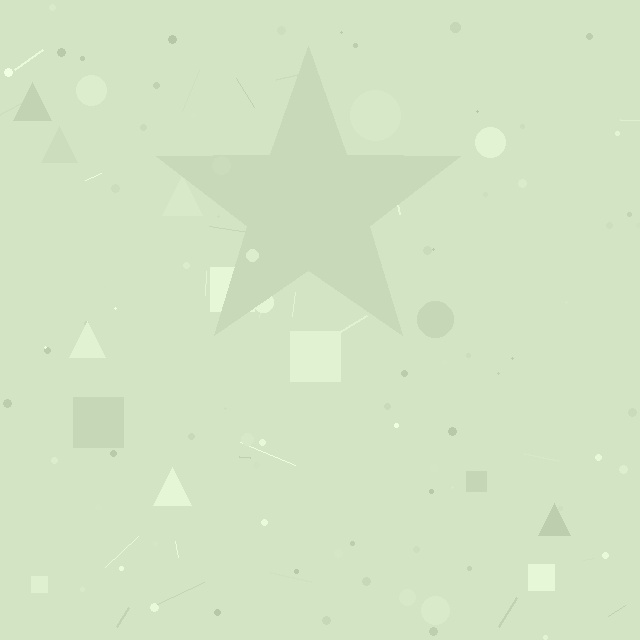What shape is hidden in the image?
A star is hidden in the image.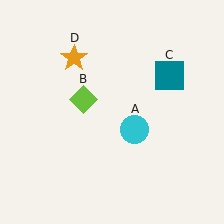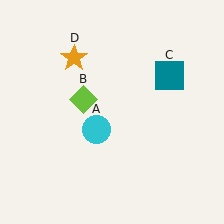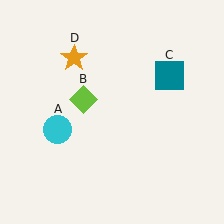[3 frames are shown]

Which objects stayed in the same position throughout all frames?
Lime diamond (object B) and teal square (object C) and orange star (object D) remained stationary.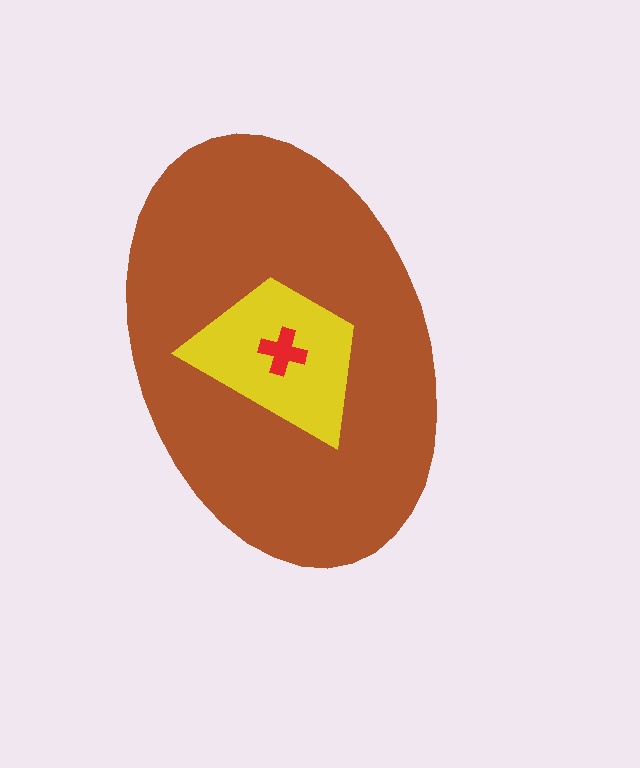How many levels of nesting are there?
3.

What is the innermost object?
The red cross.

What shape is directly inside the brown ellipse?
The yellow trapezoid.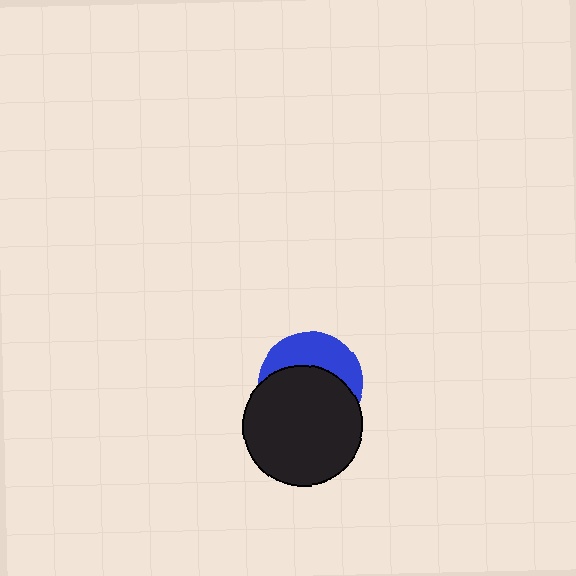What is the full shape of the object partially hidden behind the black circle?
The partially hidden object is a blue circle.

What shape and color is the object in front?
The object in front is a black circle.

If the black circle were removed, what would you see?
You would see the complete blue circle.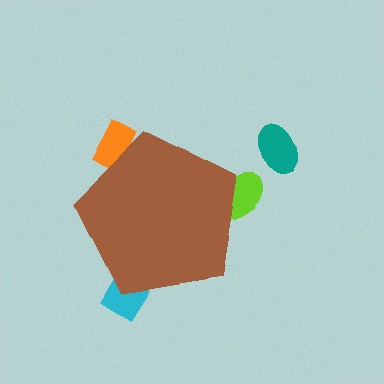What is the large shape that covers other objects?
A brown pentagon.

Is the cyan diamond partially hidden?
Yes, the cyan diamond is partially hidden behind the brown pentagon.